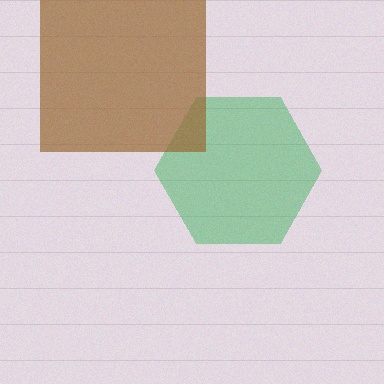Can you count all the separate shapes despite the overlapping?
Yes, there are 2 separate shapes.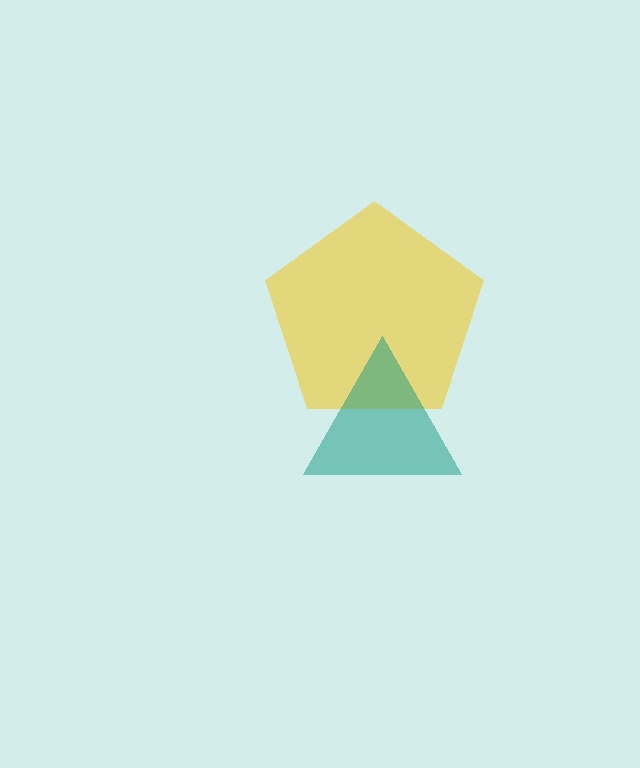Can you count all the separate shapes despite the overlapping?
Yes, there are 2 separate shapes.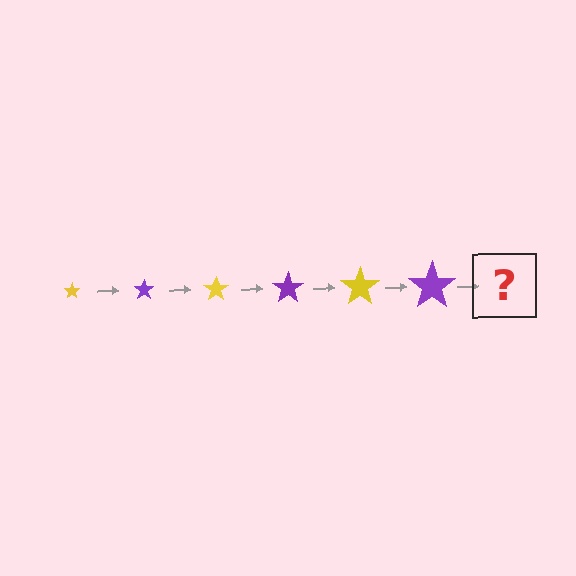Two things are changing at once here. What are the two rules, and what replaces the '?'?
The two rules are that the star grows larger each step and the color cycles through yellow and purple. The '?' should be a yellow star, larger than the previous one.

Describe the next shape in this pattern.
It should be a yellow star, larger than the previous one.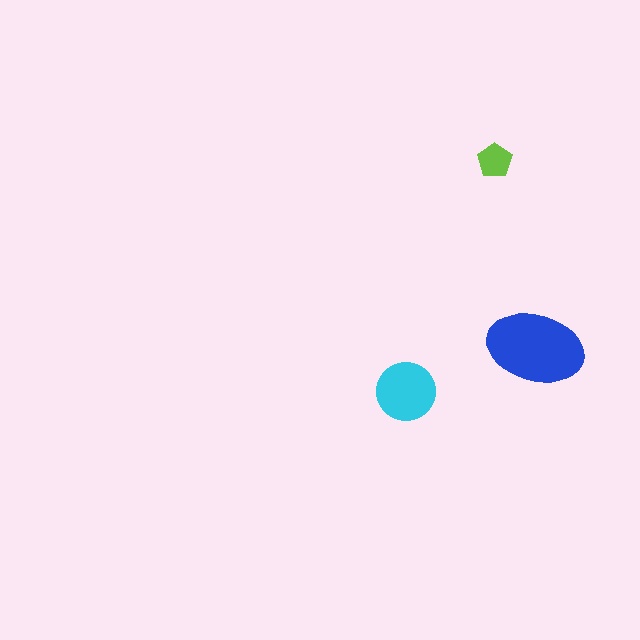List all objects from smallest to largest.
The lime pentagon, the cyan circle, the blue ellipse.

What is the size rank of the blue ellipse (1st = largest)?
1st.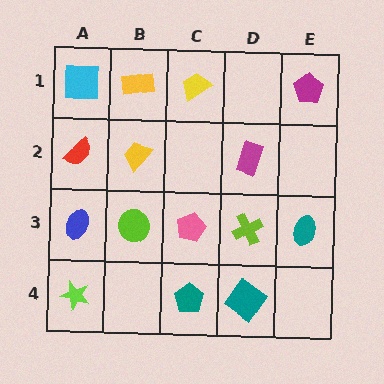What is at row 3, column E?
A teal ellipse.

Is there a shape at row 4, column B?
No, that cell is empty.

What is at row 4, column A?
A lime star.